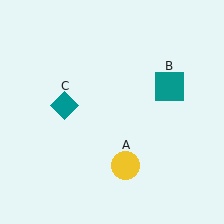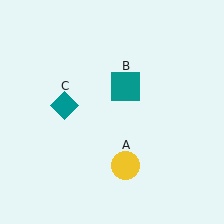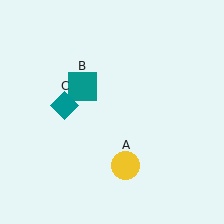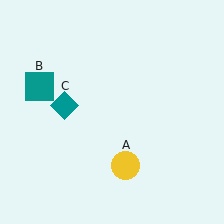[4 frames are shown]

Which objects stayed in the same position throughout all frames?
Yellow circle (object A) and teal diamond (object C) remained stationary.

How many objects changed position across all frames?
1 object changed position: teal square (object B).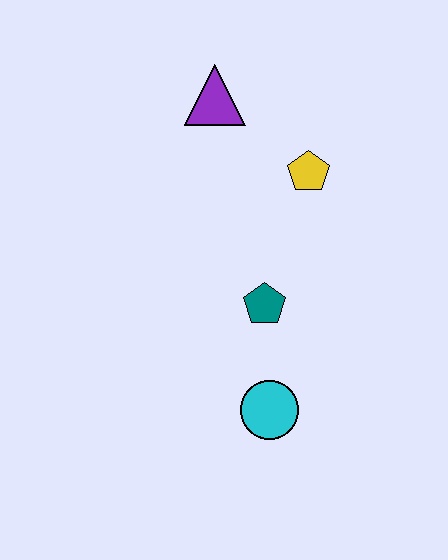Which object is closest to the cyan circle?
The teal pentagon is closest to the cyan circle.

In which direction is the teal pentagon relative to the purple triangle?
The teal pentagon is below the purple triangle.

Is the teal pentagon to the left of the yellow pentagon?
Yes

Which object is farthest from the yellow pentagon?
The cyan circle is farthest from the yellow pentagon.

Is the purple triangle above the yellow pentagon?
Yes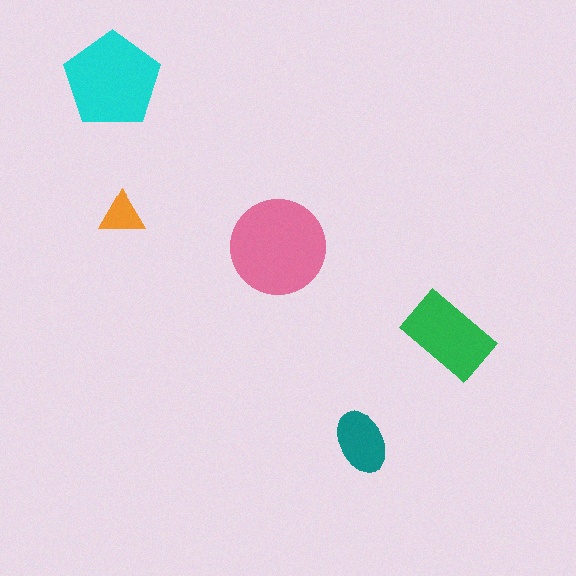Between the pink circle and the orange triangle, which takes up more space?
The pink circle.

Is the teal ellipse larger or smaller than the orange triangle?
Larger.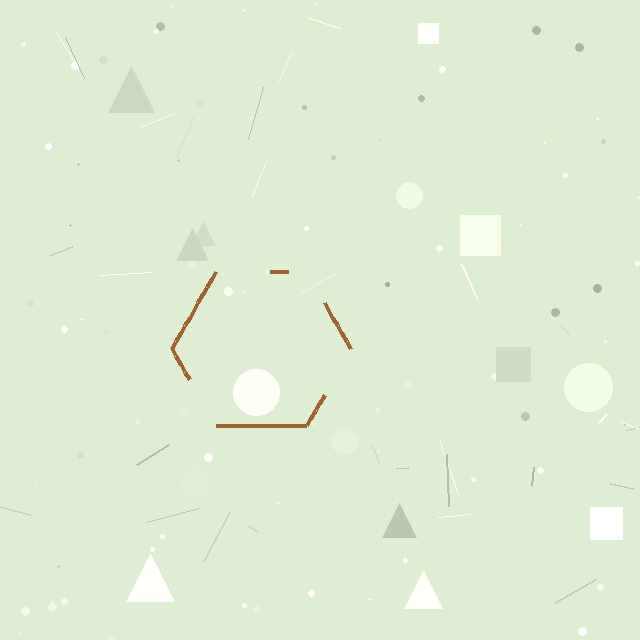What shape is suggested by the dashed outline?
The dashed outline suggests a hexagon.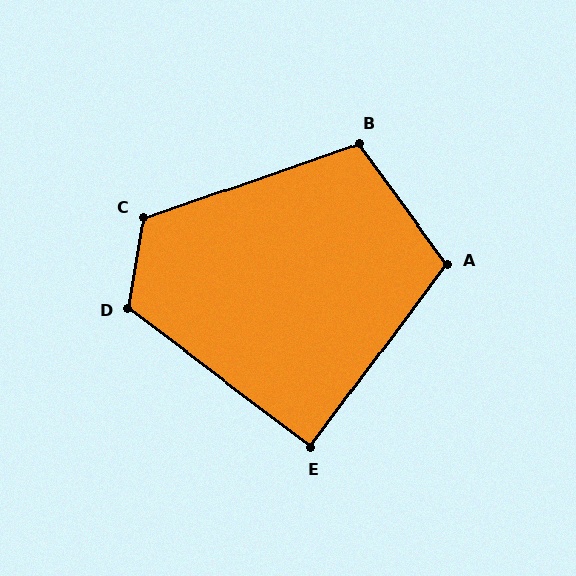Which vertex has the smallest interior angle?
E, at approximately 89 degrees.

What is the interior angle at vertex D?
Approximately 118 degrees (obtuse).